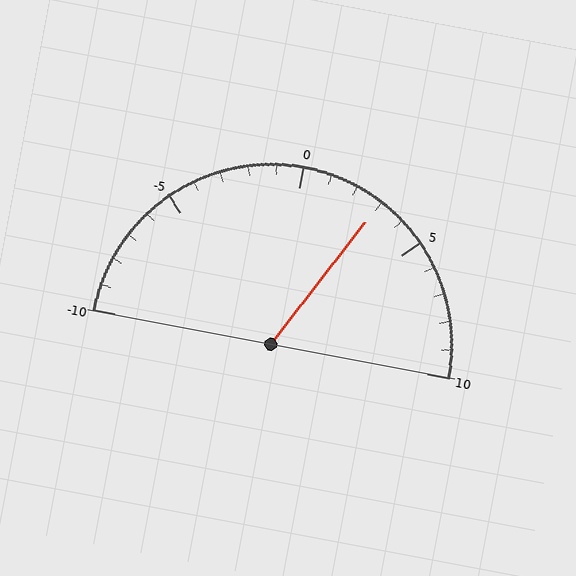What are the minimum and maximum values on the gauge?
The gauge ranges from -10 to 10.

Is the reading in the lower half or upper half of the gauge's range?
The reading is in the upper half of the range (-10 to 10).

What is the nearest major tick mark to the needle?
The nearest major tick mark is 5.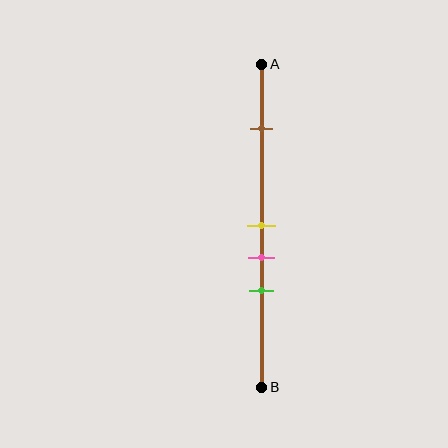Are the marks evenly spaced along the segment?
No, the marks are not evenly spaced.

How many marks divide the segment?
There are 4 marks dividing the segment.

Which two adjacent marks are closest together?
The yellow and pink marks are the closest adjacent pair.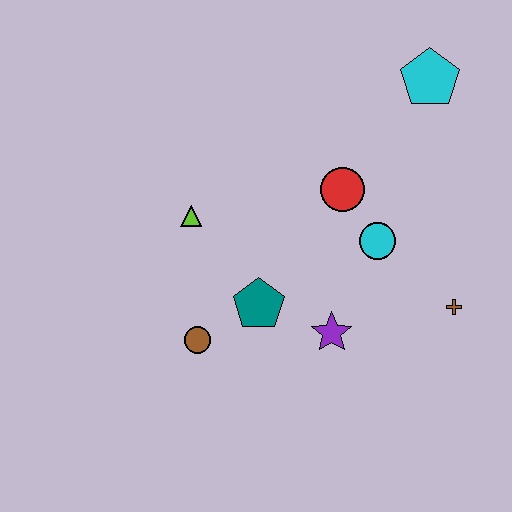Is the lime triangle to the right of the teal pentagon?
No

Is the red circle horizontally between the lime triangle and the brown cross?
Yes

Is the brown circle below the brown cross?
Yes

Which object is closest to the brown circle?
The teal pentagon is closest to the brown circle.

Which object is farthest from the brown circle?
The cyan pentagon is farthest from the brown circle.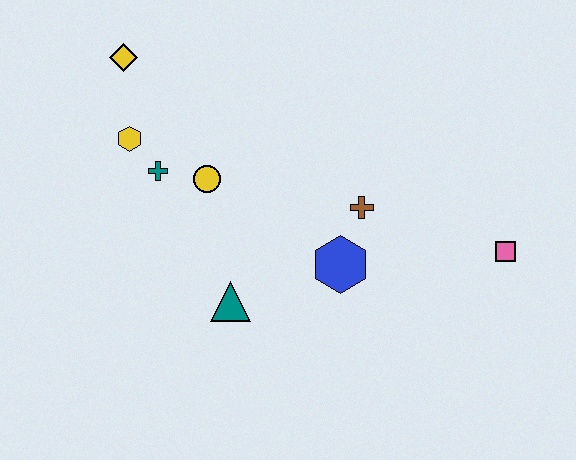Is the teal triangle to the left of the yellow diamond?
No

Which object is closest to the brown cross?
The blue hexagon is closest to the brown cross.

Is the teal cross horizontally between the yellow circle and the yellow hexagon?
Yes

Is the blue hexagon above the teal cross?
No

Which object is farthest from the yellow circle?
The pink square is farthest from the yellow circle.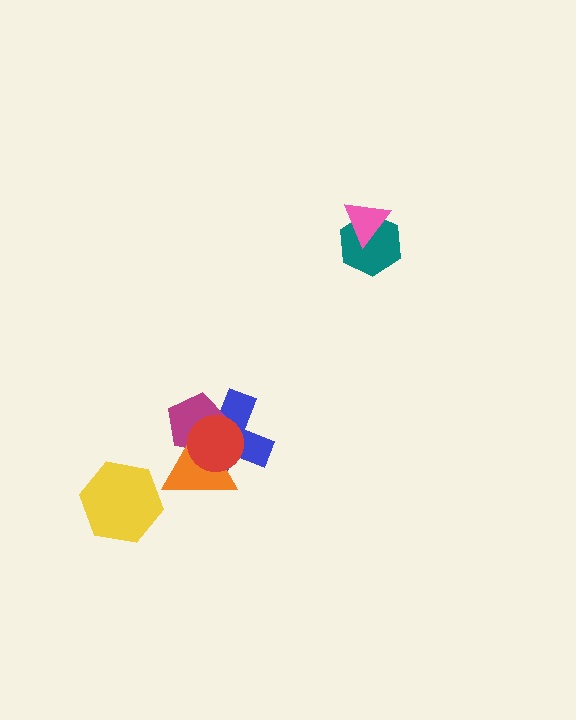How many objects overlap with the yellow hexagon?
0 objects overlap with the yellow hexagon.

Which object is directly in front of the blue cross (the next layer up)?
The magenta pentagon is directly in front of the blue cross.